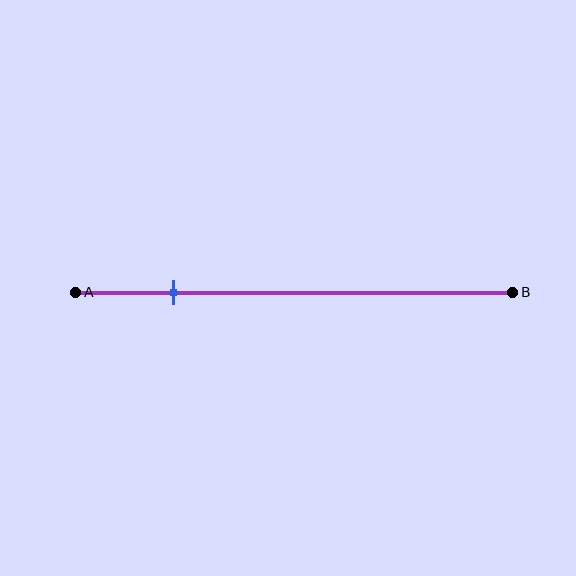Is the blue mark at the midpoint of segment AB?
No, the mark is at about 20% from A, not at the 50% midpoint.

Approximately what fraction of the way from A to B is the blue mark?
The blue mark is approximately 20% of the way from A to B.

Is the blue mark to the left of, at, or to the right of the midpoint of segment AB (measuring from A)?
The blue mark is to the left of the midpoint of segment AB.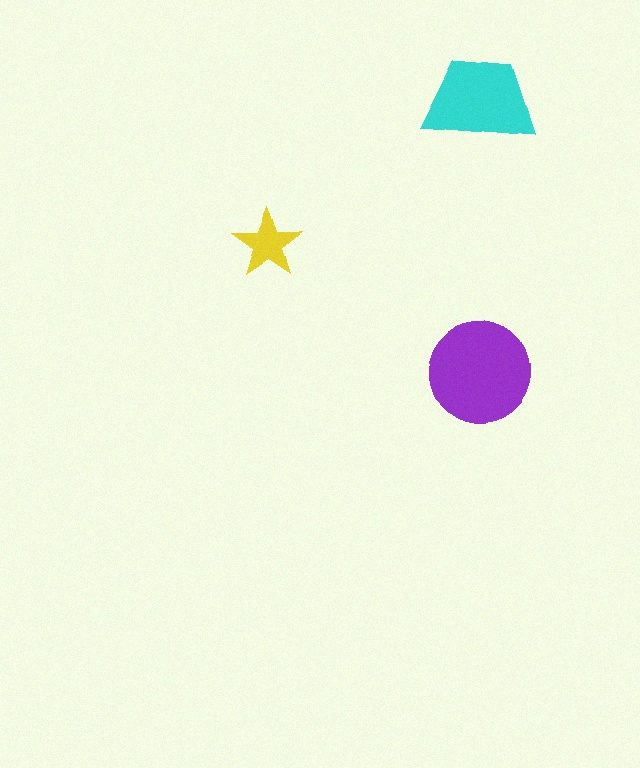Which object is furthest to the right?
The cyan trapezoid is rightmost.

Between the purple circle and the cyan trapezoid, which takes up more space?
The purple circle.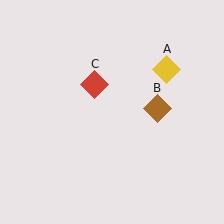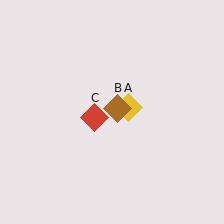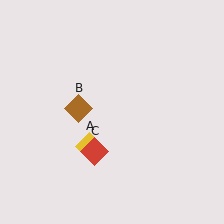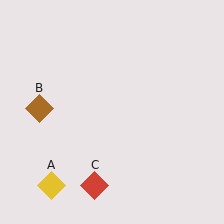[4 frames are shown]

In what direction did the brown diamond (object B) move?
The brown diamond (object B) moved left.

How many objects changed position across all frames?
3 objects changed position: yellow diamond (object A), brown diamond (object B), red diamond (object C).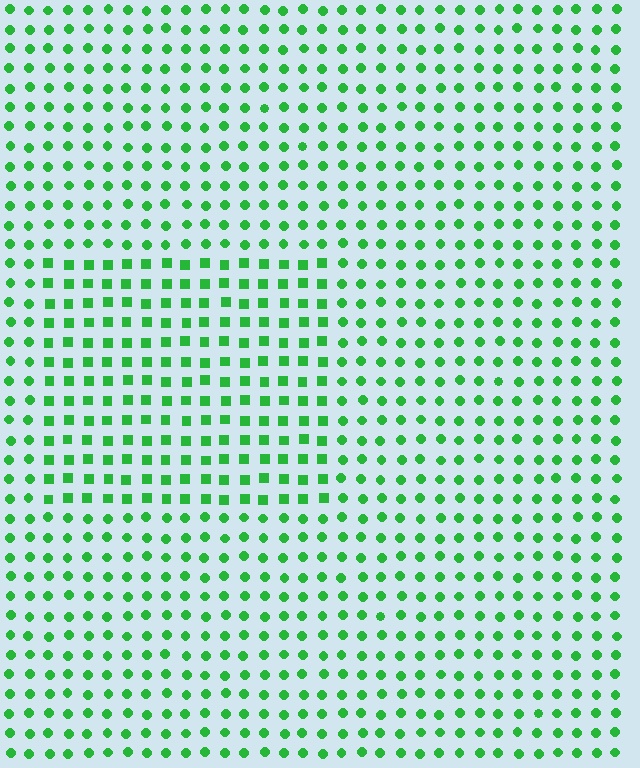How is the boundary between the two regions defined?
The boundary is defined by a change in element shape: squares inside vs. circles outside. All elements share the same color and spacing.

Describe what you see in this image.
The image is filled with small green elements arranged in a uniform grid. A rectangle-shaped region contains squares, while the surrounding area contains circles. The boundary is defined purely by the change in element shape.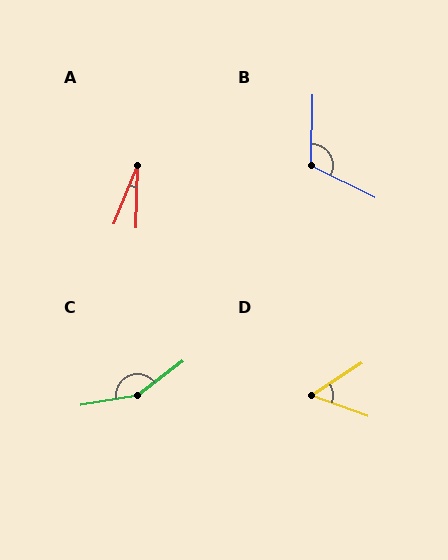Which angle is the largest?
C, at approximately 152 degrees.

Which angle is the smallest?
A, at approximately 20 degrees.